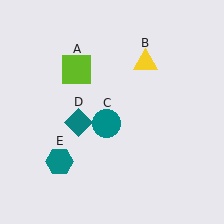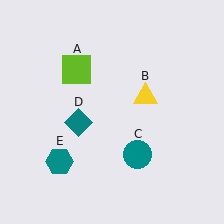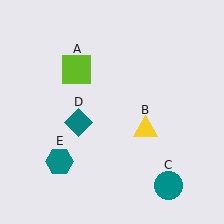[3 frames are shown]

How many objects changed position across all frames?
2 objects changed position: yellow triangle (object B), teal circle (object C).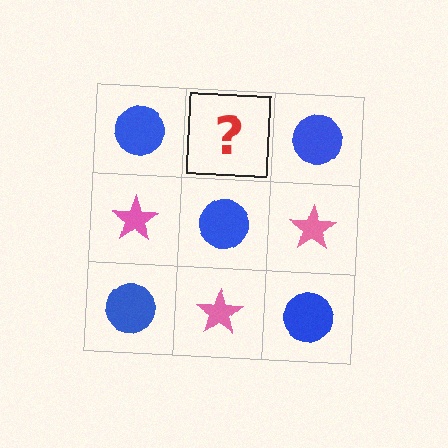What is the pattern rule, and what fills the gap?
The rule is that it alternates blue circle and pink star in a checkerboard pattern. The gap should be filled with a pink star.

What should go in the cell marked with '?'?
The missing cell should contain a pink star.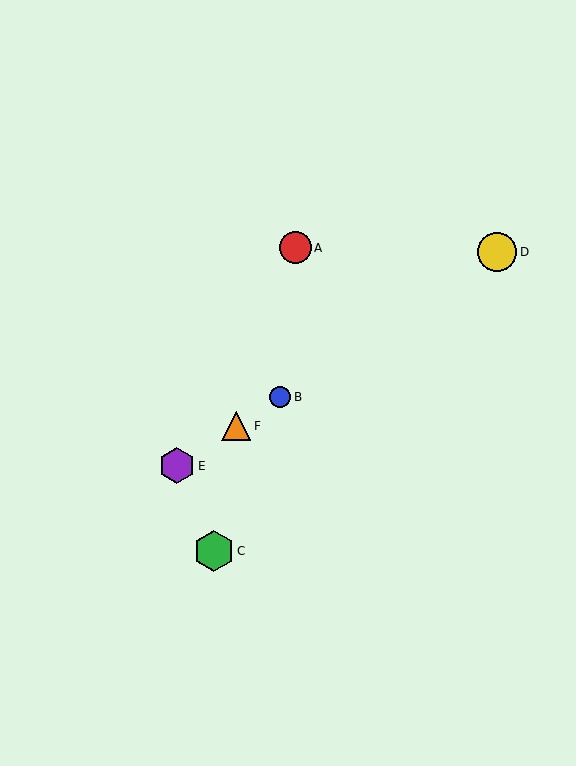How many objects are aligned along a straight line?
4 objects (B, D, E, F) are aligned along a straight line.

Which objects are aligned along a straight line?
Objects B, D, E, F are aligned along a straight line.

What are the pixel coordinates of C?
Object C is at (214, 551).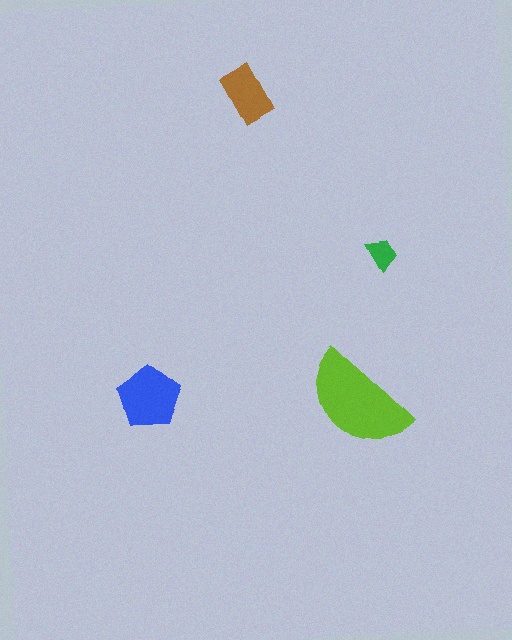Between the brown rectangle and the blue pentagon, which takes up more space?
The blue pentagon.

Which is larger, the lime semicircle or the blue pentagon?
The lime semicircle.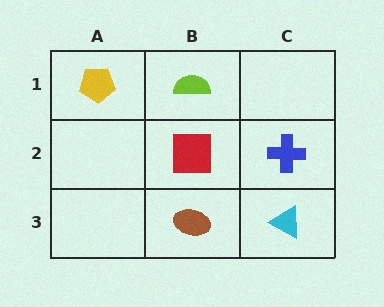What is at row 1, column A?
A yellow pentagon.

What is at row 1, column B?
A lime semicircle.